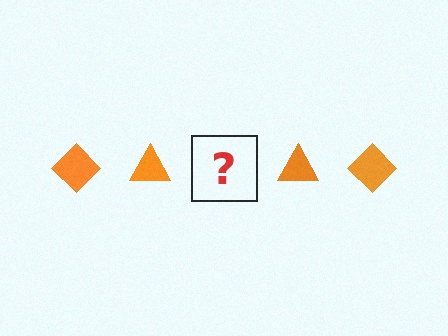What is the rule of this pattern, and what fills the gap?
The rule is that the pattern cycles through diamond, triangle shapes in orange. The gap should be filled with an orange diamond.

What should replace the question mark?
The question mark should be replaced with an orange diamond.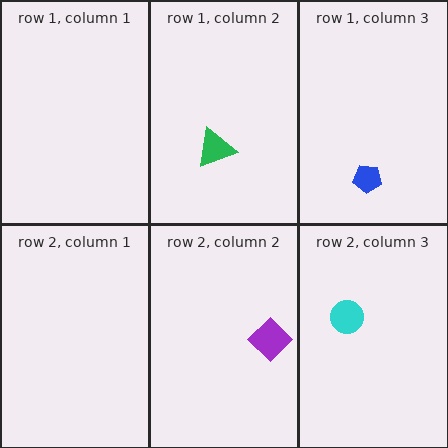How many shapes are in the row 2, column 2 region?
1.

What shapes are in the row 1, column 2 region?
The green triangle.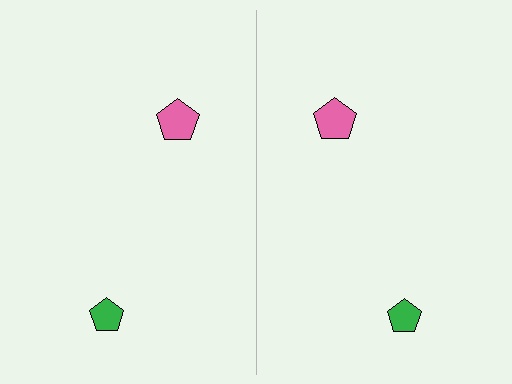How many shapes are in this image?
There are 4 shapes in this image.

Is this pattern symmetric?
Yes, this pattern has bilateral (reflection) symmetry.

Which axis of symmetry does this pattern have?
The pattern has a vertical axis of symmetry running through the center of the image.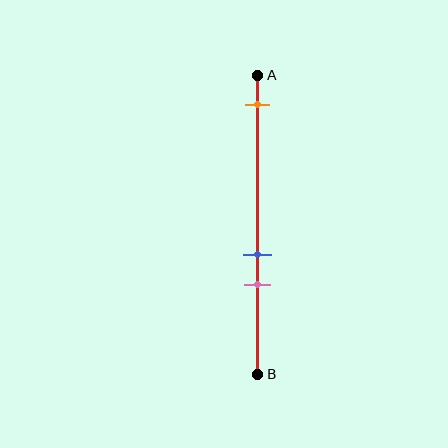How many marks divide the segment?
There are 3 marks dividing the segment.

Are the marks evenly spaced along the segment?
No, the marks are not evenly spaced.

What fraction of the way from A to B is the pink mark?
The pink mark is approximately 70% (0.7) of the way from A to B.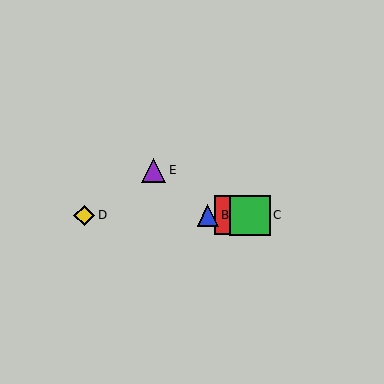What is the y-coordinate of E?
Object E is at y≈170.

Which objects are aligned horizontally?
Objects A, B, C, D are aligned horizontally.